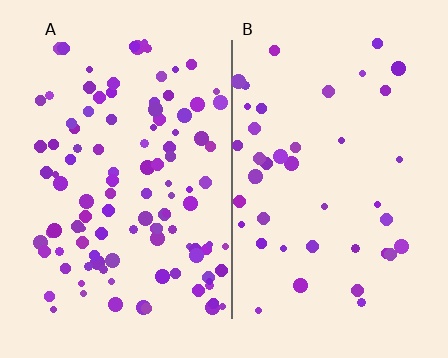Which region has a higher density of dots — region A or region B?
A (the left).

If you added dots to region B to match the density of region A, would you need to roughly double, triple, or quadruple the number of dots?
Approximately double.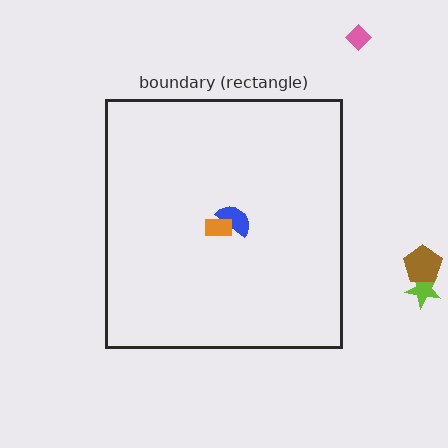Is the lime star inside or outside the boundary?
Outside.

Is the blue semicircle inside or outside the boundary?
Inside.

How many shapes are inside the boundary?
2 inside, 3 outside.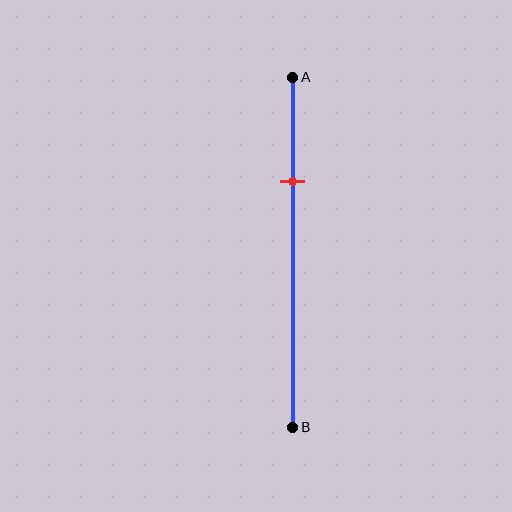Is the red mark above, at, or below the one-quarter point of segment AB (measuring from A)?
The red mark is below the one-quarter point of segment AB.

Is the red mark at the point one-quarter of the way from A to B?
No, the mark is at about 30% from A, not at the 25% one-quarter point.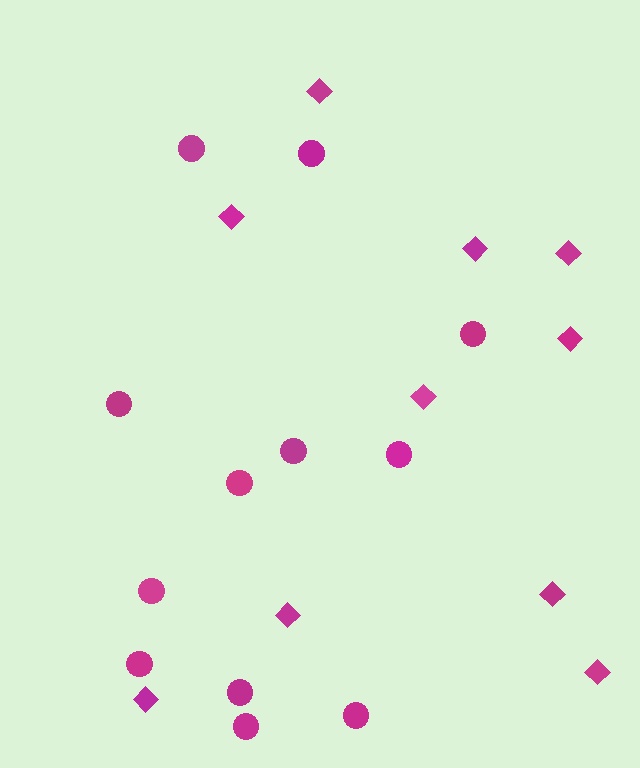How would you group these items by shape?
There are 2 groups: one group of diamonds (10) and one group of circles (12).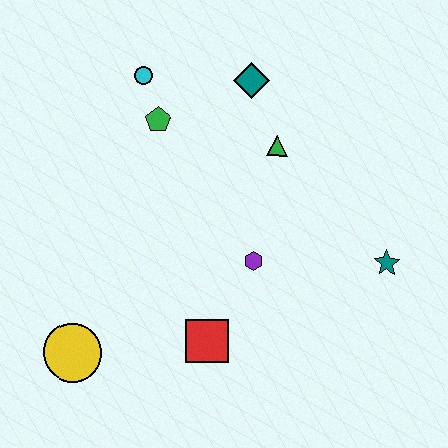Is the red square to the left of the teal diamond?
Yes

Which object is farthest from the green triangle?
The yellow circle is farthest from the green triangle.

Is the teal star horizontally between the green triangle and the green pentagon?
No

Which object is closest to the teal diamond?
The green triangle is closest to the teal diamond.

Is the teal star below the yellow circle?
No